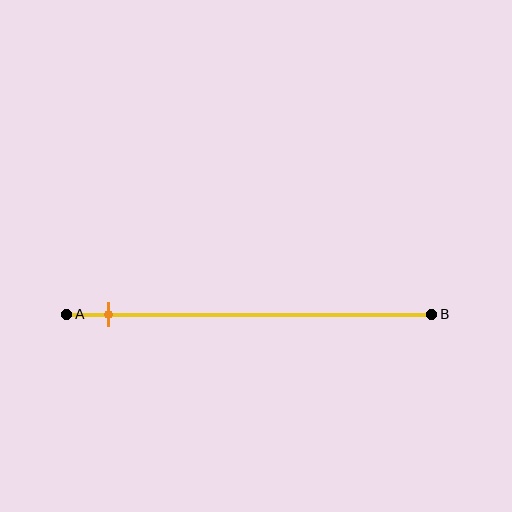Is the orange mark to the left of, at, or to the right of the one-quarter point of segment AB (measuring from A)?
The orange mark is to the left of the one-quarter point of segment AB.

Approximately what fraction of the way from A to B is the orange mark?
The orange mark is approximately 10% of the way from A to B.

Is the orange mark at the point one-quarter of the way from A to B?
No, the mark is at about 10% from A, not at the 25% one-quarter point.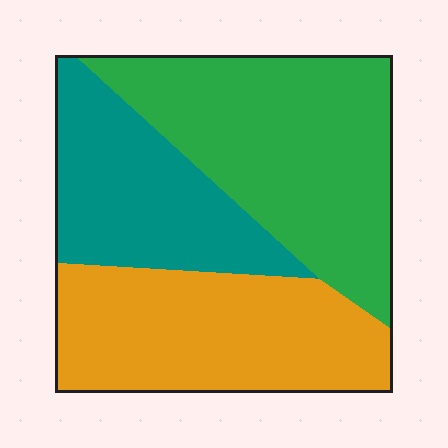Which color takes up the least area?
Teal, at roughly 25%.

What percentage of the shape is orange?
Orange covers around 35% of the shape.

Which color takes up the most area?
Green, at roughly 40%.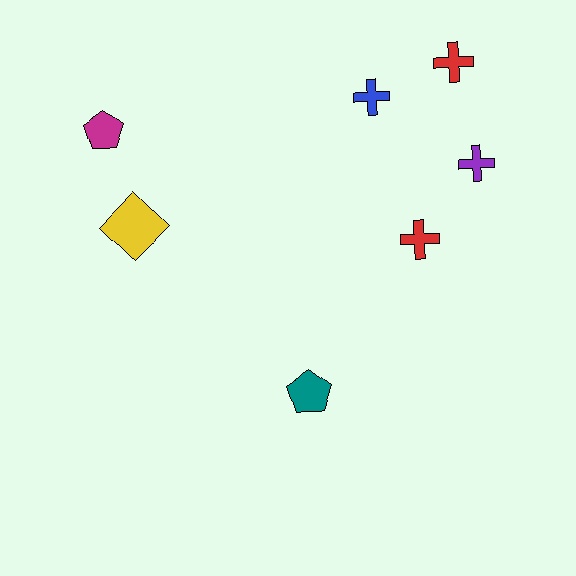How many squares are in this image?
There are no squares.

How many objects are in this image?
There are 7 objects.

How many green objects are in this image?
There are no green objects.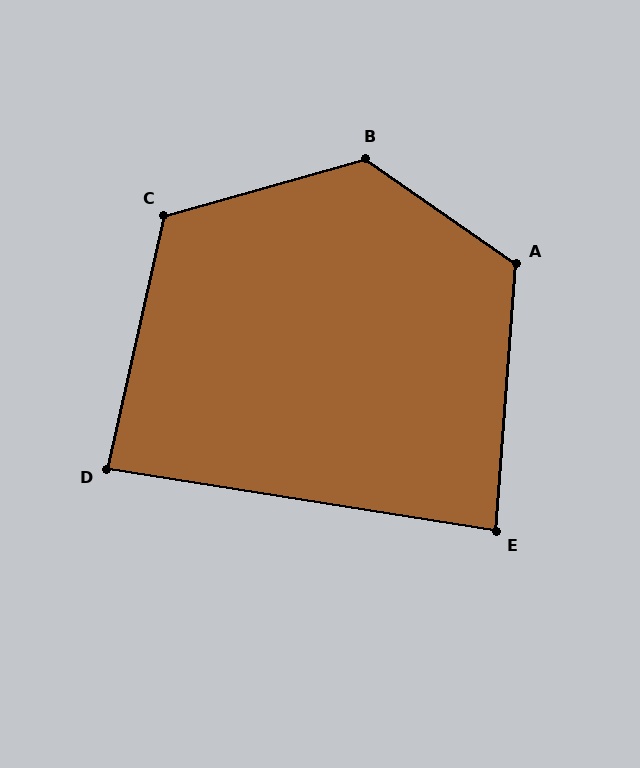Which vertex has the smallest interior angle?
E, at approximately 85 degrees.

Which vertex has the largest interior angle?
B, at approximately 129 degrees.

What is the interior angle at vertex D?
Approximately 86 degrees (approximately right).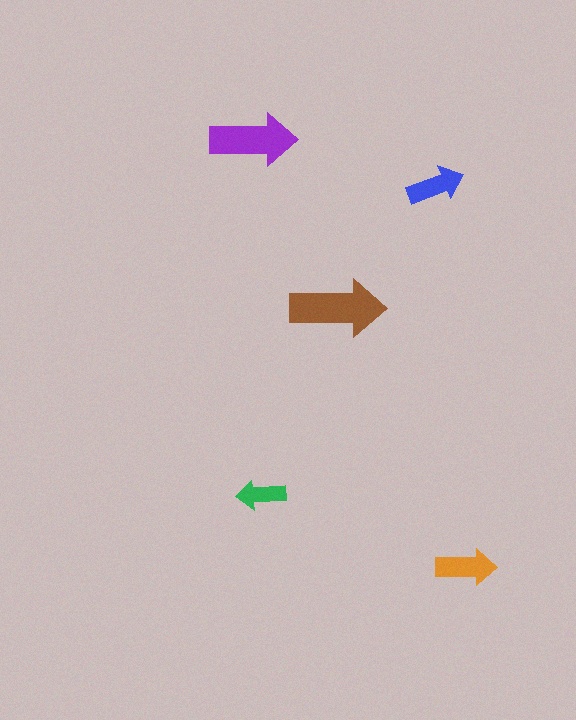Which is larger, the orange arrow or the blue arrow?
The orange one.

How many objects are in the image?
There are 5 objects in the image.